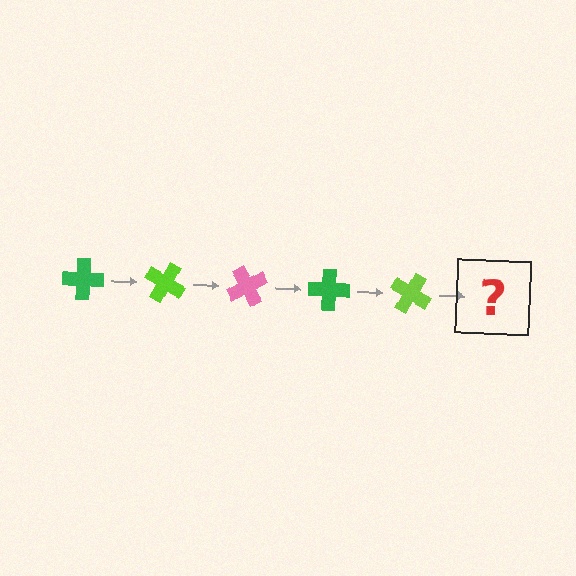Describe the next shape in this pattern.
It should be a pink cross, rotated 150 degrees from the start.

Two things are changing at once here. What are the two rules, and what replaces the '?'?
The two rules are that it rotates 30 degrees each step and the color cycles through green, lime, and pink. The '?' should be a pink cross, rotated 150 degrees from the start.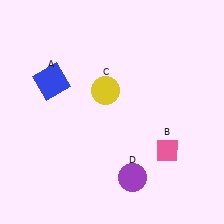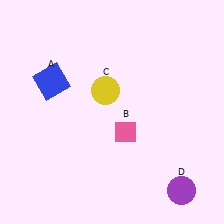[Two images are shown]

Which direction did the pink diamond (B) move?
The pink diamond (B) moved left.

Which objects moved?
The objects that moved are: the pink diamond (B), the purple circle (D).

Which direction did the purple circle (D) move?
The purple circle (D) moved right.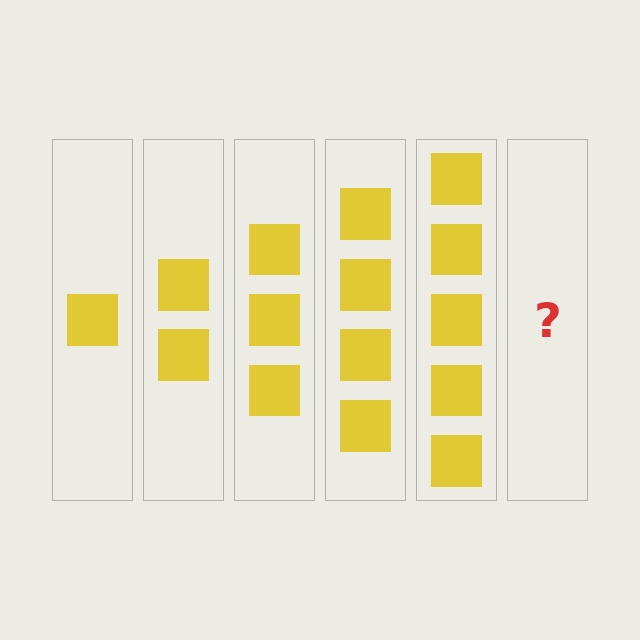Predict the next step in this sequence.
The next step is 6 squares.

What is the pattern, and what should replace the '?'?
The pattern is that each step adds one more square. The '?' should be 6 squares.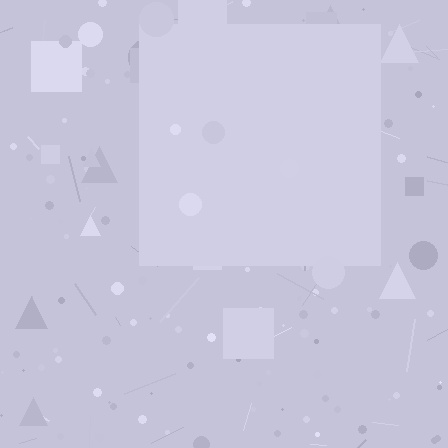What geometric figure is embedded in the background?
A square is embedded in the background.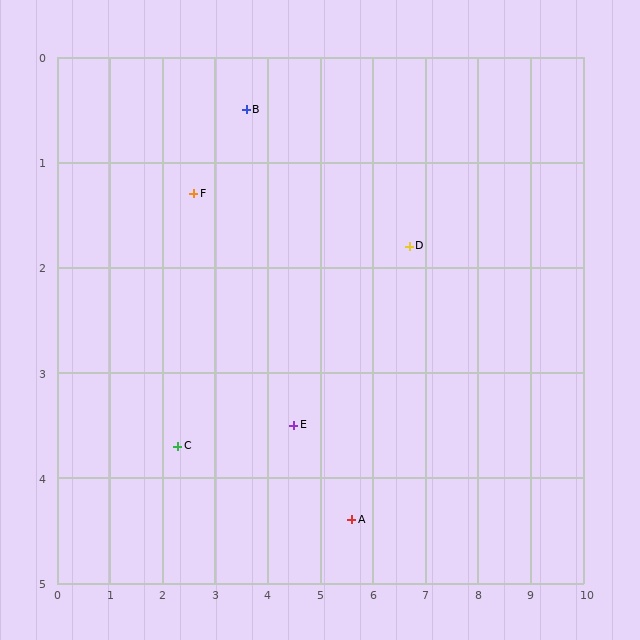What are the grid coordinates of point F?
Point F is at approximately (2.6, 1.3).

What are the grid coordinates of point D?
Point D is at approximately (6.7, 1.8).